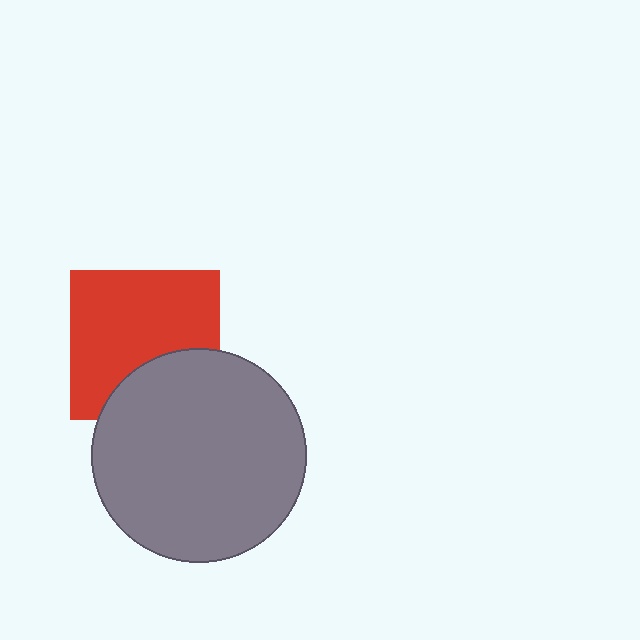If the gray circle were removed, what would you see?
You would see the complete red square.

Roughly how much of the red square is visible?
Most of it is visible (roughly 70%).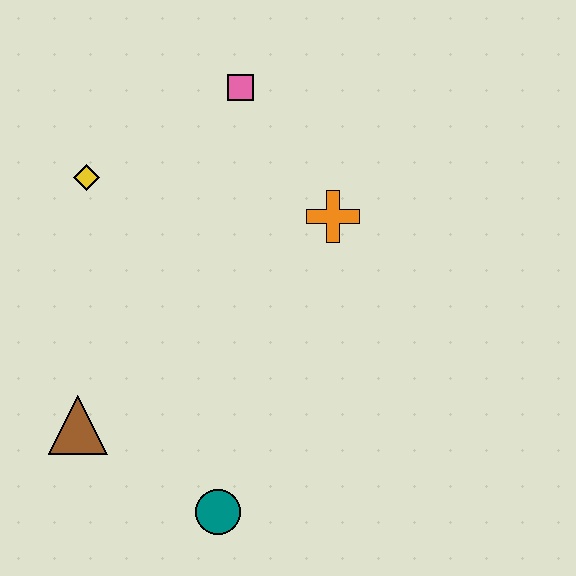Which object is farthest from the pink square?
The teal circle is farthest from the pink square.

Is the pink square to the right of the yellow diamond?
Yes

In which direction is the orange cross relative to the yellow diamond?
The orange cross is to the right of the yellow diamond.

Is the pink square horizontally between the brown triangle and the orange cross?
Yes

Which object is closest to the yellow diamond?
The pink square is closest to the yellow diamond.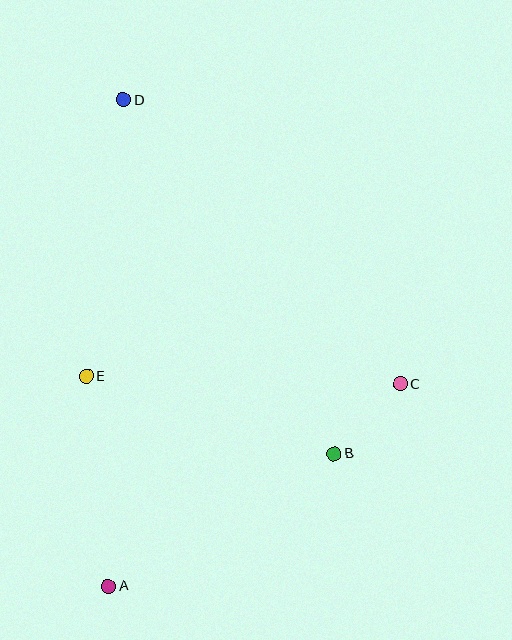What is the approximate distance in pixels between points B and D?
The distance between B and D is approximately 411 pixels.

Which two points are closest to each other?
Points B and C are closest to each other.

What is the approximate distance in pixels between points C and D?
The distance between C and D is approximately 397 pixels.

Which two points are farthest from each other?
Points A and D are farthest from each other.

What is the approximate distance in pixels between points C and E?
The distance between C and E is approximately 315 pixels.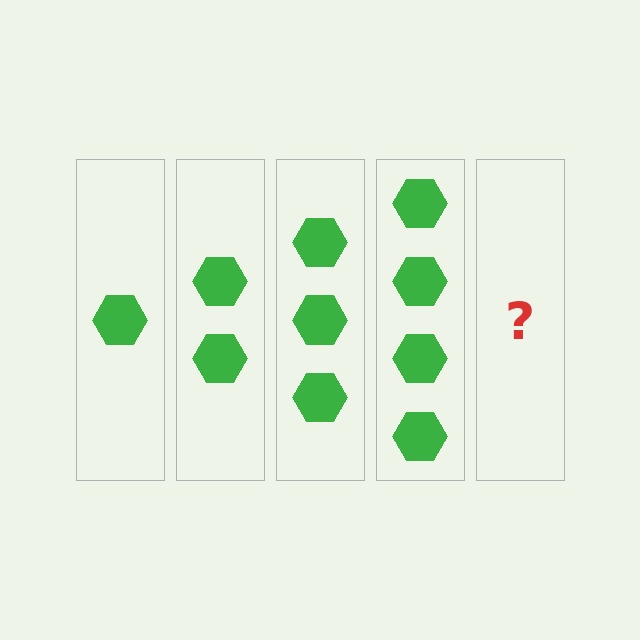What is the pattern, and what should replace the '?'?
The pattern is that each step adds one more hexagon. The '?' should be 5 hexagons.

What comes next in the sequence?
The next element should be 5 hexagons.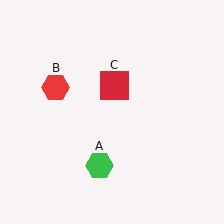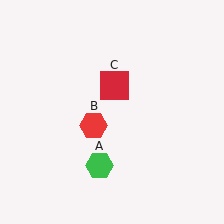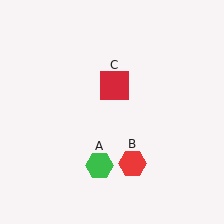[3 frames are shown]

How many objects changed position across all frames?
1 object changed position: red hexagon (object B).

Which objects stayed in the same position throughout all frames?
Green hexagon (object A) and red square (object C) remained stationary.